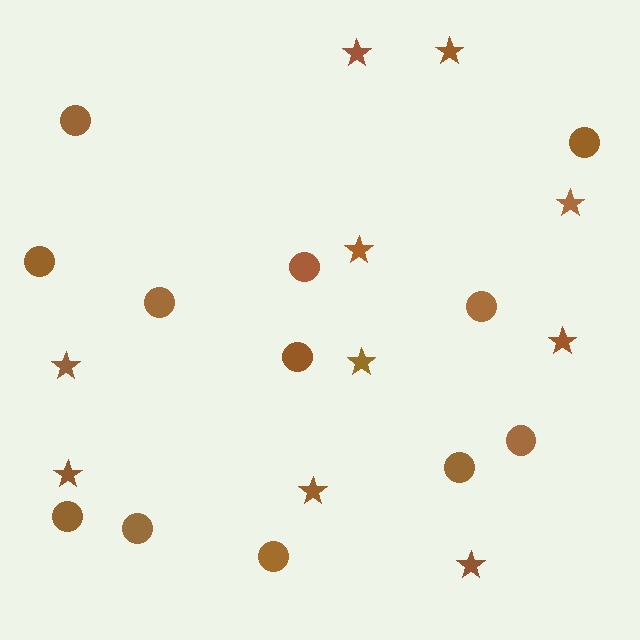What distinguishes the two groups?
There are 2 groups: one group of stars (10) and one group of circles (12).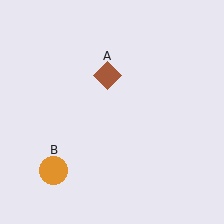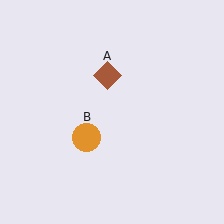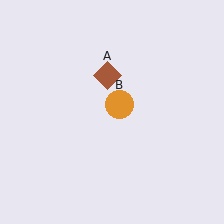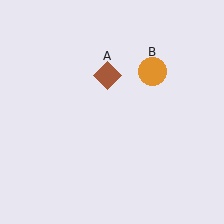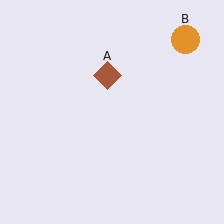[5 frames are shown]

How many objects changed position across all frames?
1 object changed position: orange circle (object B).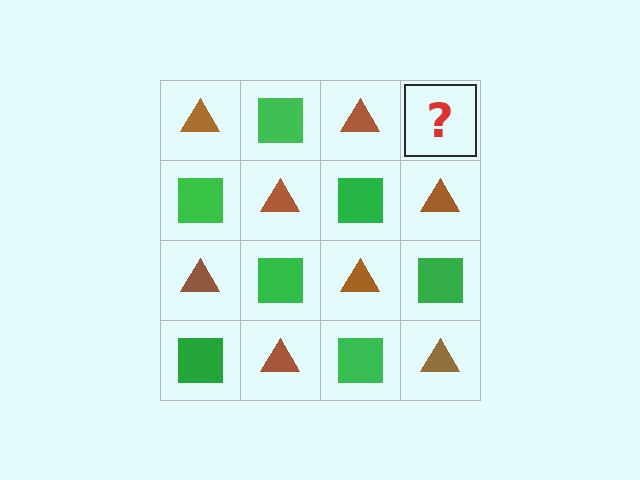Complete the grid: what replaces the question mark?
The question mark should be replaced with a green square.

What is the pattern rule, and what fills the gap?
The rule is that it alternates brown triangle and green square in a checkerboard pattern. The gap should be filled with a green square.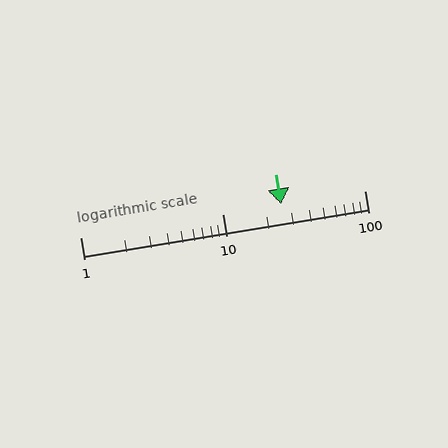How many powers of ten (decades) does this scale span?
The scale spans 2 decades, from 1 to 100.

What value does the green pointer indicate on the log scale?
The pointer indicates approximately 26.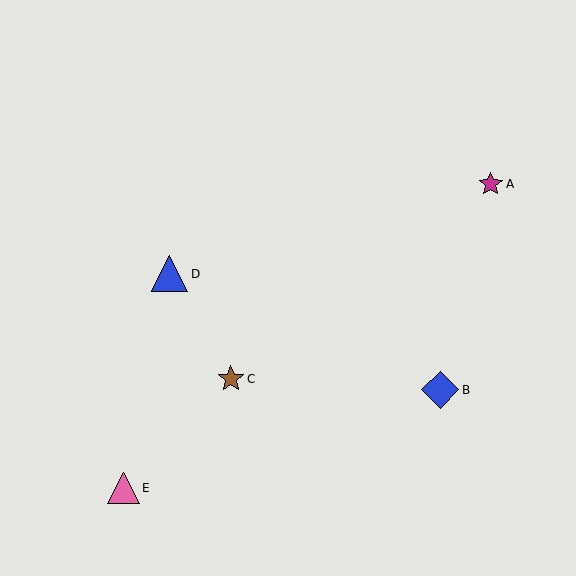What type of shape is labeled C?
Shape C is a brown star.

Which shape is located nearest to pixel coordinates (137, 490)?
The pink triangle (labeled E) at (123, 488) is nearest to that location.